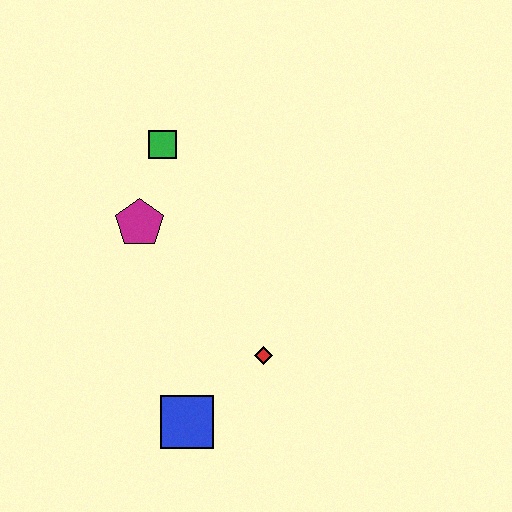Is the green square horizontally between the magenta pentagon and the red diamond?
Yes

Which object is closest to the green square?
The magenta pentagon is closest to the green square.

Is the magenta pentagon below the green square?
Yes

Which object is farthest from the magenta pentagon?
The blue square is farthest from the magenta pentagon.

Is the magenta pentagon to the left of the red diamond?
Yes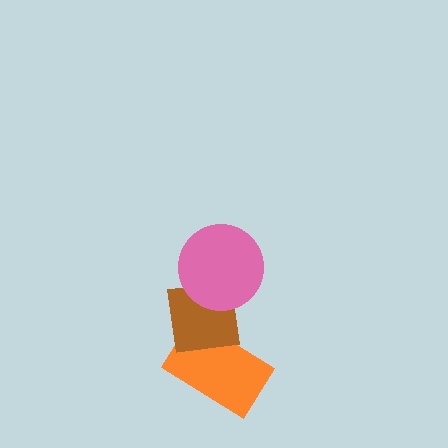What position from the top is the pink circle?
The pink circle is 1st from the top.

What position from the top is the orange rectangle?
The orange rectangle is 3rd from the top.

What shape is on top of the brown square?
The pink circle is on top of the brown square.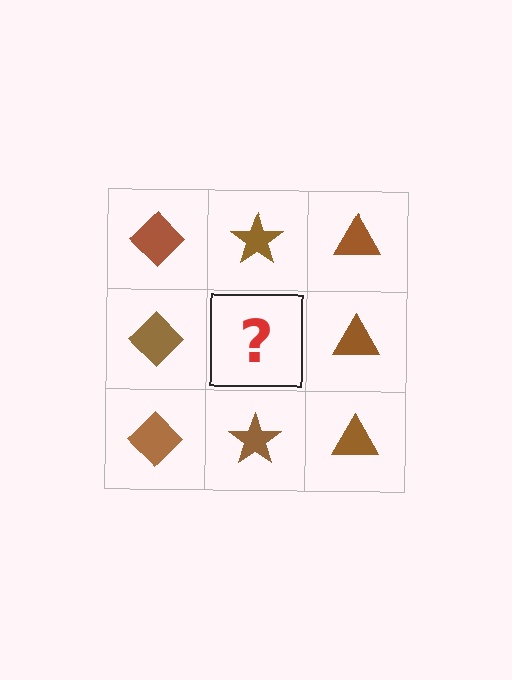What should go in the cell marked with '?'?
The missing cell should contain a brown star.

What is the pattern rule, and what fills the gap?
The rule is that each column has a consistent shape. The gap should be filled with a brown star.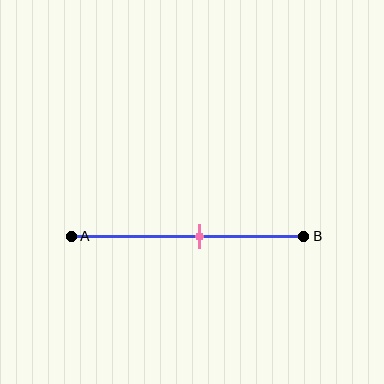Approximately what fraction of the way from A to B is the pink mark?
The pink mark is approximately 55% of the way from A to B.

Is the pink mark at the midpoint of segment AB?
No, the mark is at about 55% from A, not at the 50% midpoint.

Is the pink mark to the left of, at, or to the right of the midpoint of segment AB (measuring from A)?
The pink mark is to the right of the midpoint of segment AB.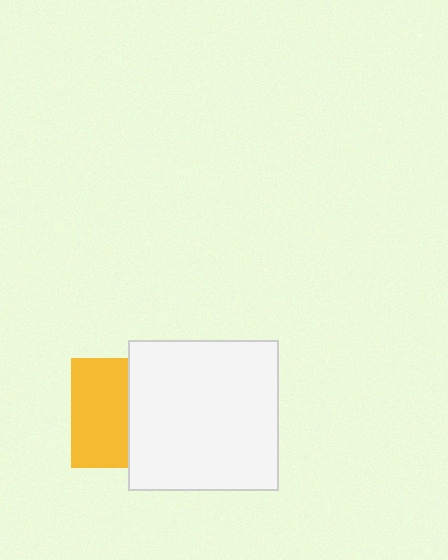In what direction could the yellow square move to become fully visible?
The yellow square could move left. That would shift it out from behind the white square entirely.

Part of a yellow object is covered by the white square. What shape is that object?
It is a square.